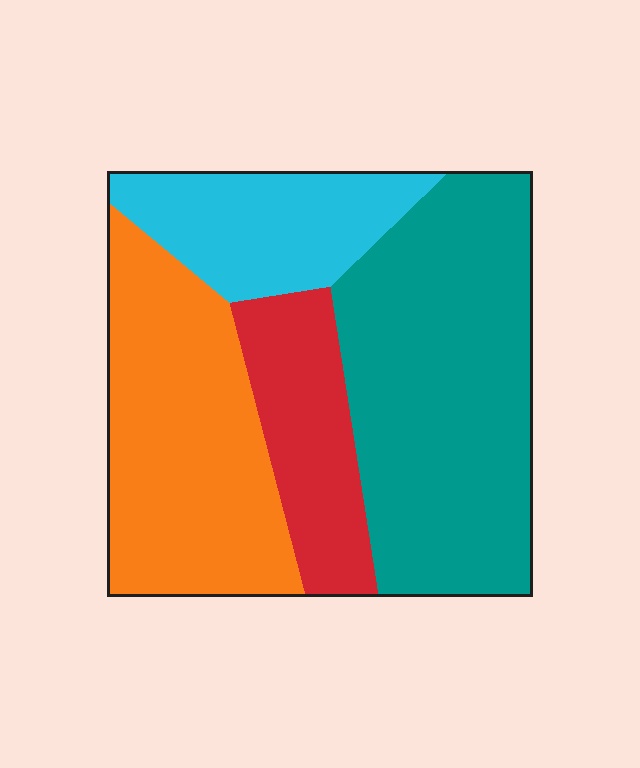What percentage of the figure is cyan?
Cyan covers around 15% of the figure.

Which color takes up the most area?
Teal, at roughly 40%.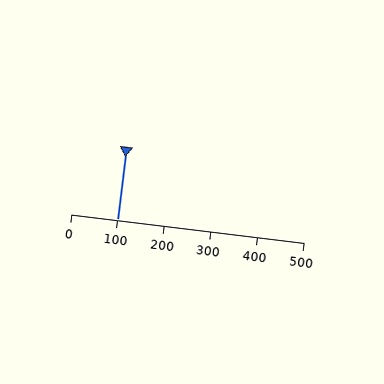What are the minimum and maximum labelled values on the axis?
The axis runs from 0 to 500.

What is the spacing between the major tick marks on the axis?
The major ticks are spaced 100 apart.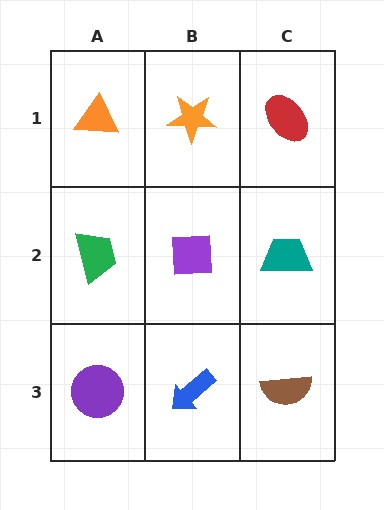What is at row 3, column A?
A purple circle.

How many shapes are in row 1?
3 shapes.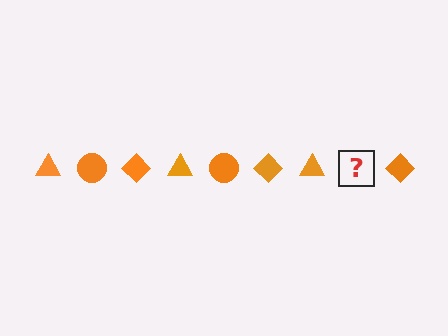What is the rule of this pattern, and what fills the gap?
The rule is that the pattern cycles through triangle, circle, diamond shapes in orange. The gap should be filled with an orange circle.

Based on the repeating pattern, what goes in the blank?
The blank should be an orange circle.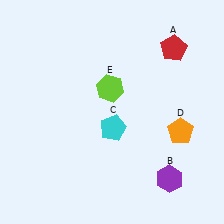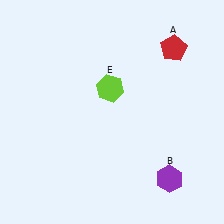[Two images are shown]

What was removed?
The cyan pentagon (C), the orange pentagon (D) were removed in Image 2.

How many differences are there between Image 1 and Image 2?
There are 2 differences between the two images.